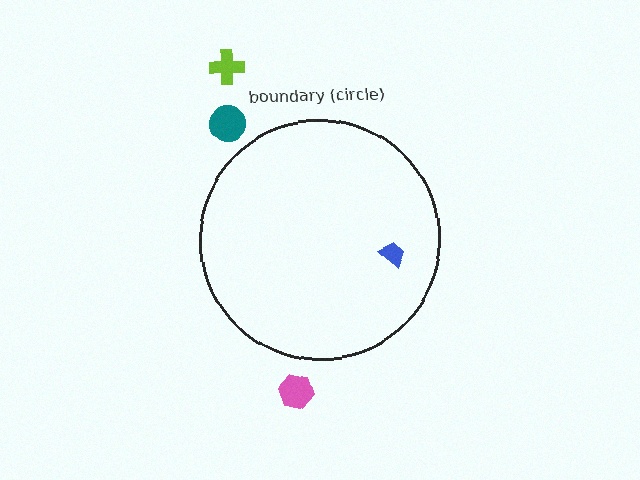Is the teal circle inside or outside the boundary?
Outside.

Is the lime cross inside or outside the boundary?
Outside.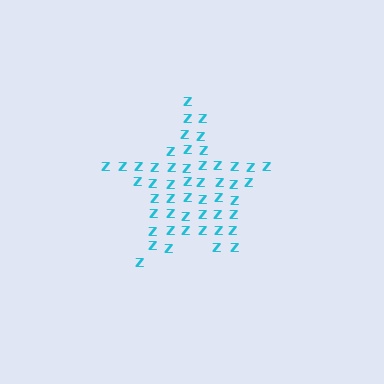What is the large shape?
The large shape is a star.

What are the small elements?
The small elements are letter Z's.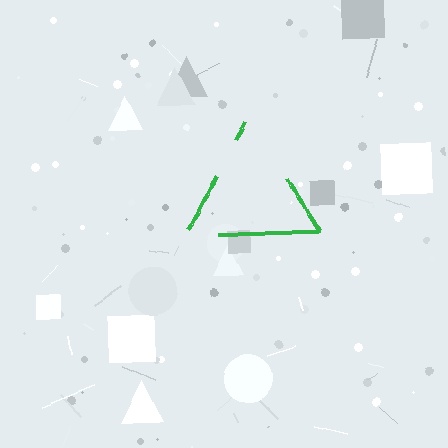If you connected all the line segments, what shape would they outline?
They would outline a triangle.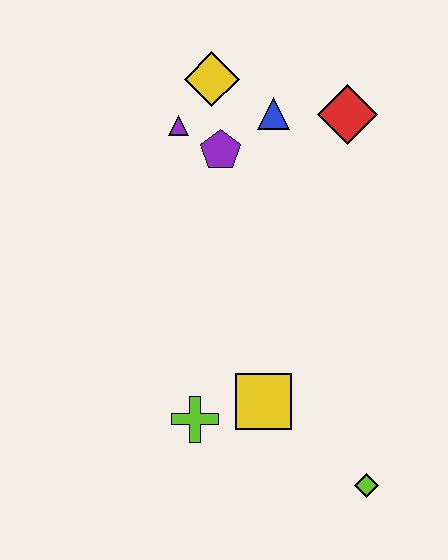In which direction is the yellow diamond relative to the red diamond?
The yellow diamond is to the left of the red diamond.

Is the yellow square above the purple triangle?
No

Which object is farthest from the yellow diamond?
The lime diamond is farthest from the yellow diamond.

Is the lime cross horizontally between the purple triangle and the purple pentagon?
Yes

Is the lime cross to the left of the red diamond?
Yes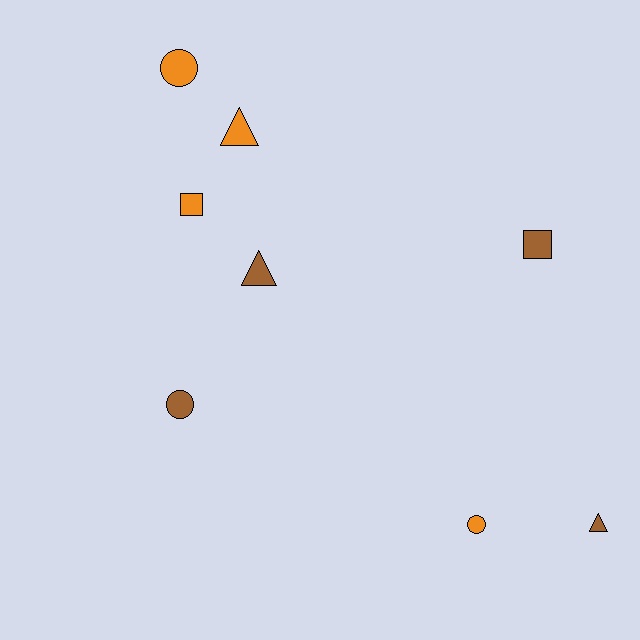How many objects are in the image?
There are 8 objects.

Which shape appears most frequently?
Circle, with 3 objects.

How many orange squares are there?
There is 1 orange square.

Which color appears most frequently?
Brown, with 4 objects.